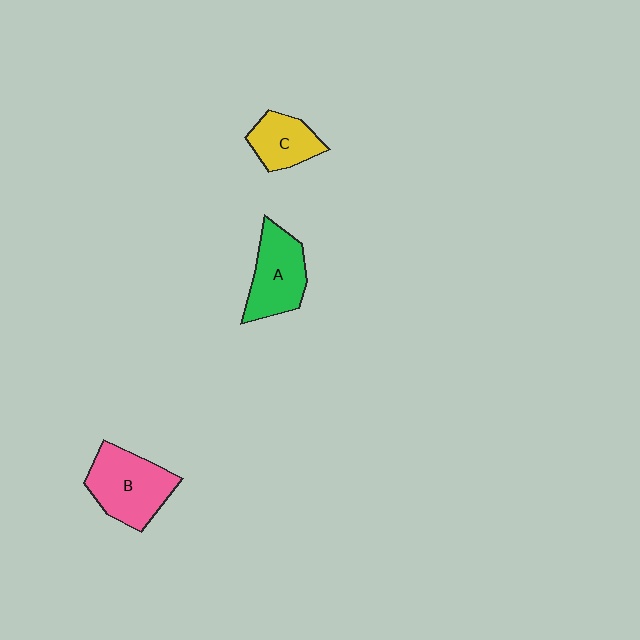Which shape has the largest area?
Shape B (pink).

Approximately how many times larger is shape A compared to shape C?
Approximately 1.4 times.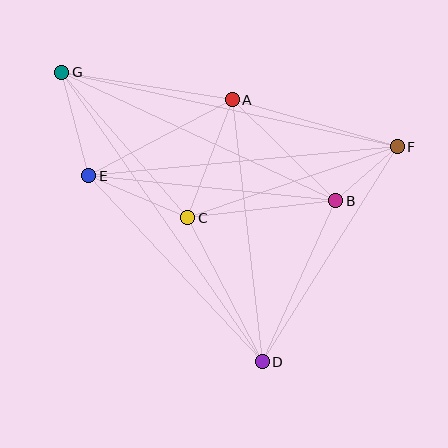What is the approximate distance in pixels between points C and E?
The distance between C and E is approximately 107 pixels.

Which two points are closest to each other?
Points B and F are closest to each other.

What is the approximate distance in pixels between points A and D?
The distance between A and D is approximately 264 pixels.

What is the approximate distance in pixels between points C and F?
The distance between C and F is approximately 221 pixels.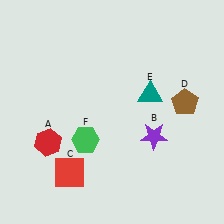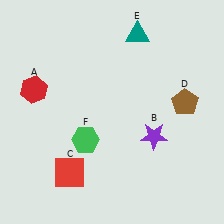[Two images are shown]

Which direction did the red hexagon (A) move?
The red hexagon (A) moved up.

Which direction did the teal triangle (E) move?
The teal triangle (E) moved up.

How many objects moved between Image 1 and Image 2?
2 objects moved between the two images.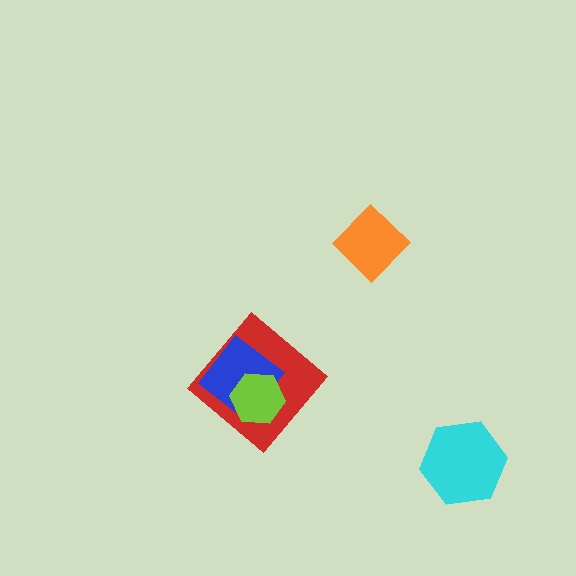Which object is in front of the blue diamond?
The lime hexagon is in front of the blue diamond.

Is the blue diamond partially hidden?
Yes, it is partially covered by another shape.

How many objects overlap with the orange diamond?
0 objects overlap with the orange diamond.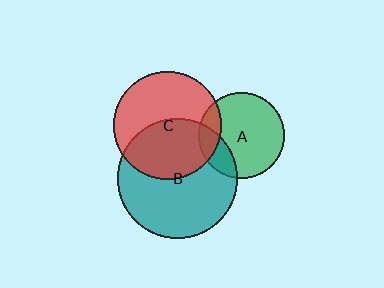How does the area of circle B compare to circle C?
Approximately 1.2 times.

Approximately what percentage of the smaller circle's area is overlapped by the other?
Approximately 15%.